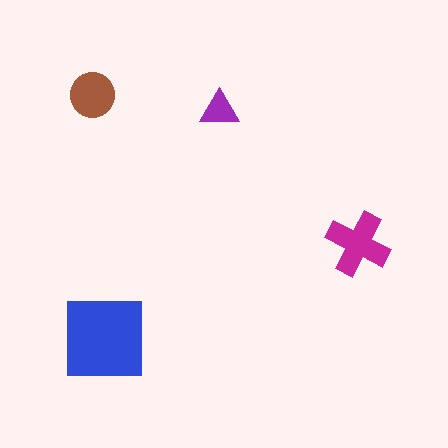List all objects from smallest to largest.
The purple triangle, the brown circle, the magenta cross, the blue square.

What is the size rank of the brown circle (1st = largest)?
3rd.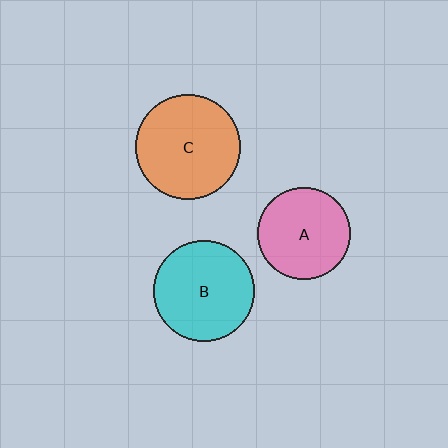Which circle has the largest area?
Circle C (orange).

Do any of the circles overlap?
No, none of the circles overlap.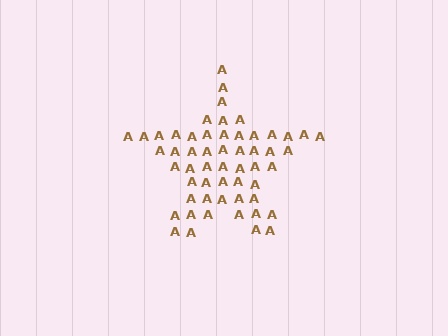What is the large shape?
The large shape is a star.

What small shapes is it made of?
It is made of small letter A's.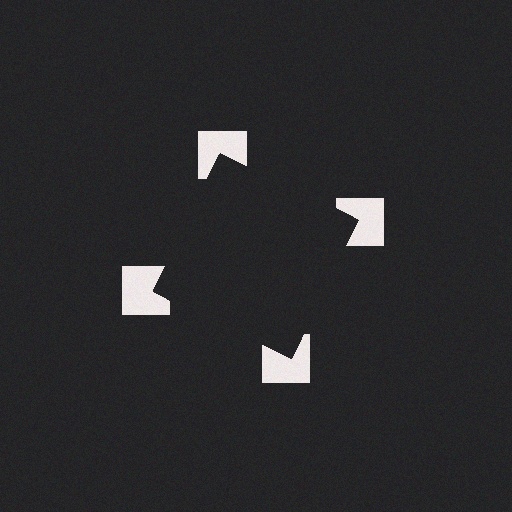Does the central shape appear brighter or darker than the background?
It typically appears slightly darker than the background, even though no actual brightness change is drawn.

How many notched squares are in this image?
There are 4 — one at each vertex of the illusory square.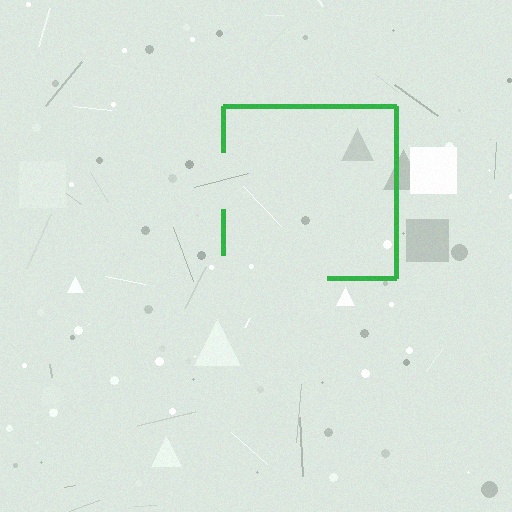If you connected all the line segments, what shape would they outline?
They would outline a square.